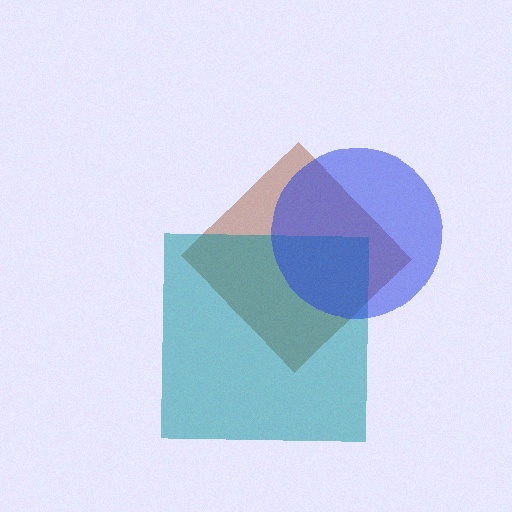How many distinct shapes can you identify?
There are 3 distinct shapes: a brown diamond, a teal square, a blue circle.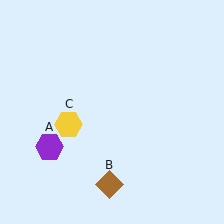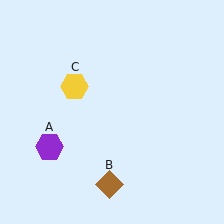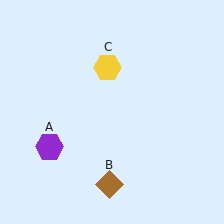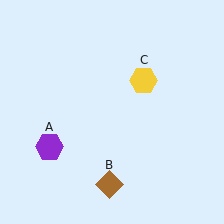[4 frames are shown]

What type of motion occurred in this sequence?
The yellow hexagon (object C) rotated clockwise around the center of the scene.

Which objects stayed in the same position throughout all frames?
Purple hexagon (object A) and brown diamond (object B) remained stationary.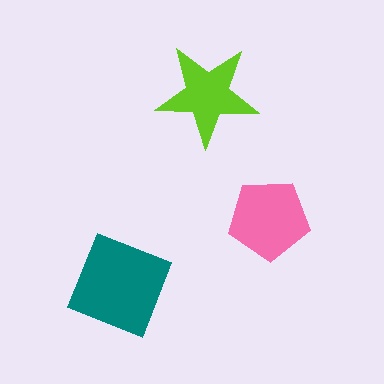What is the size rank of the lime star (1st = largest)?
3rd.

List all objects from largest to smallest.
The teal square, the pink pentagon, the lime star.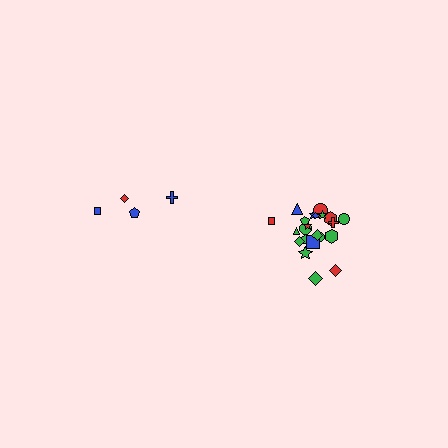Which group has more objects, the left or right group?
The right group.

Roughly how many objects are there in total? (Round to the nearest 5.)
Roughly 25 objects in total.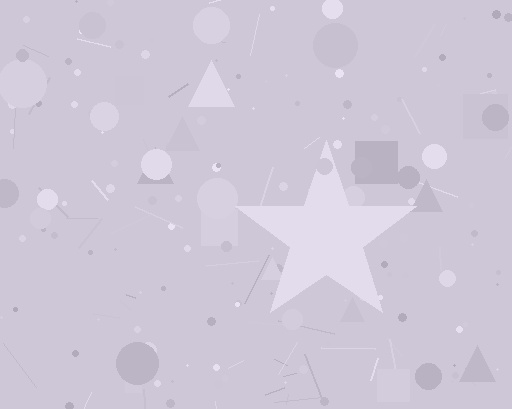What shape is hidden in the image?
A star is hidden in the image.